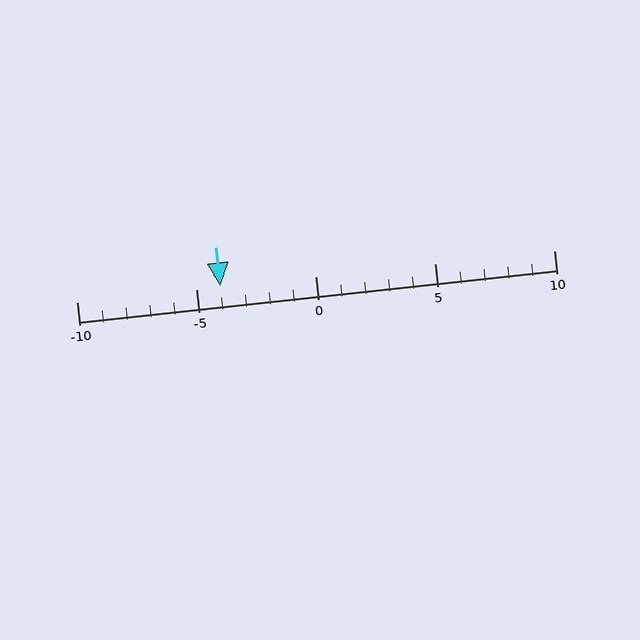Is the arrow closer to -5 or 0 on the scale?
The arrow is closer to -5.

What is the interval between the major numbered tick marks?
The major tick marks are spaced 5 units apart.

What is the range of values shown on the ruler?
The ruler shows values from -10 to 10.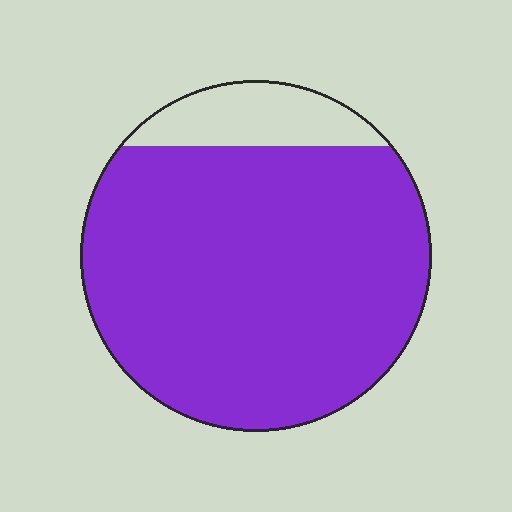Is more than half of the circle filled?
Yes.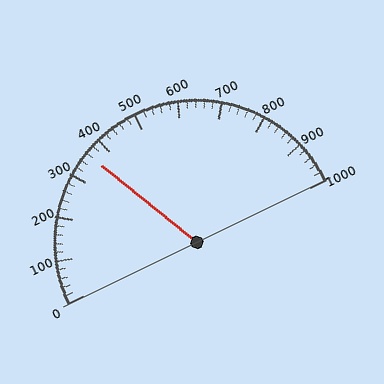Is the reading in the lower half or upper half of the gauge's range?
The reading is in the lower half of the range (0 to 1000).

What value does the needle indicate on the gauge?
The needle indicates approximately 360.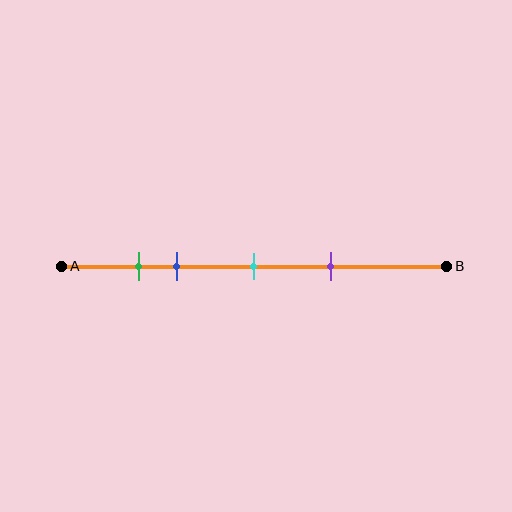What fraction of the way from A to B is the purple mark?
The purple mark is approximately 70% (0.7) of the way from A to B.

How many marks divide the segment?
There are 4 marks dividing the segment.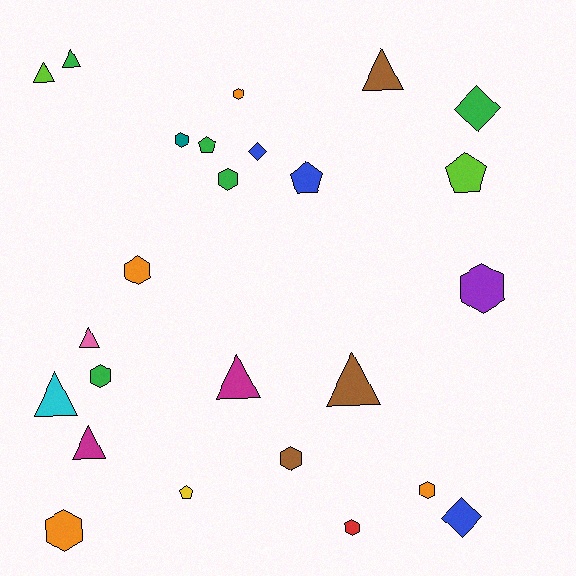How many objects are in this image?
There are 25 objects.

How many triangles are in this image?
There are 8 triangles.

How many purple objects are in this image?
There is 1 purple object.